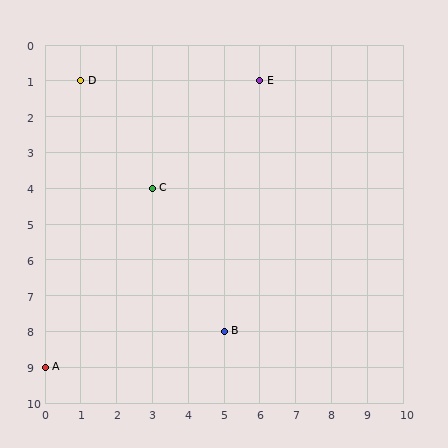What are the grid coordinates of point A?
Point A is at grid coordinates (0, 9).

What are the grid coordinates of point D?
Point D is at grid coordinates (1, 1).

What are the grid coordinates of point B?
Point B is at grid coordinates (5, 8).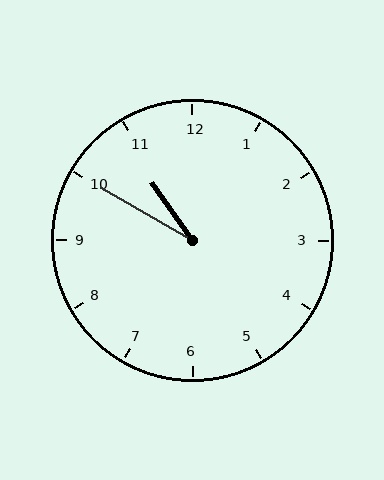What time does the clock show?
10:50.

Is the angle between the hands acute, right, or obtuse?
It is acute.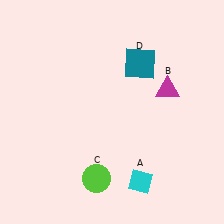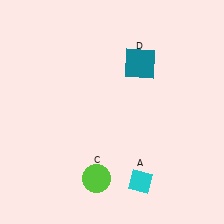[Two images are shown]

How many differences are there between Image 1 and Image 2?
There is 1 difference between the two images.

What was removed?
The magenta triangle (B) was removed in Image 2.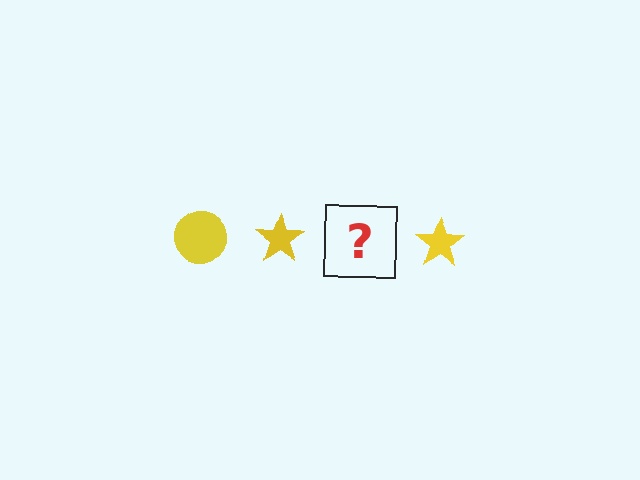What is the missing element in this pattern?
The missing element is a yellow circle.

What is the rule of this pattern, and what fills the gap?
The rule is that the pattern cycles through circle, star shapes in yellow. The gap should be filled with a yellow circle.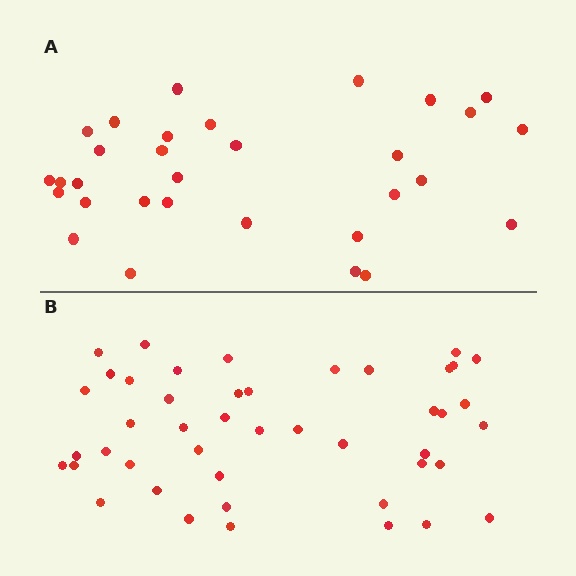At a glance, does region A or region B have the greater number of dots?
Region B (the bottom region) has more dots.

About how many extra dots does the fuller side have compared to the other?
Region B has approximately 15 more dots than region A.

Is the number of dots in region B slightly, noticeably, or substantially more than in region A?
Region B has substantially more. The ratio is roughly 1.5 to 1.